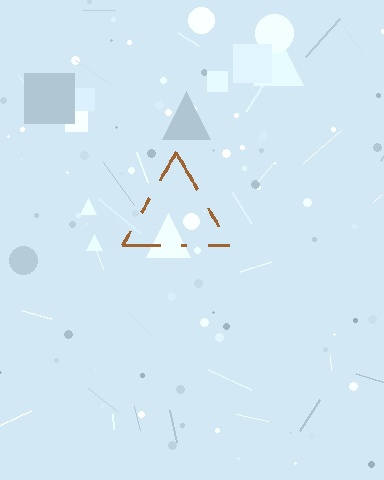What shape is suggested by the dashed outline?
The dashed outline suggests a triangle.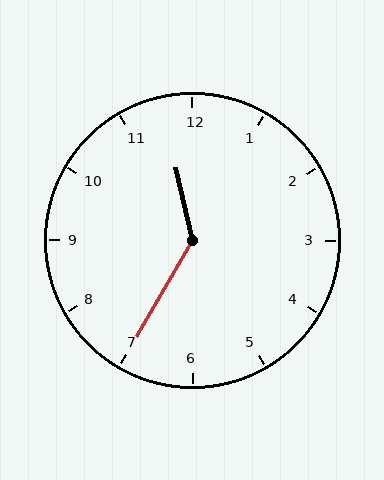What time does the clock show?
11:35.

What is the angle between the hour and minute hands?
Approximately 138 degrees.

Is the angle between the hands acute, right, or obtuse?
It is obtuse.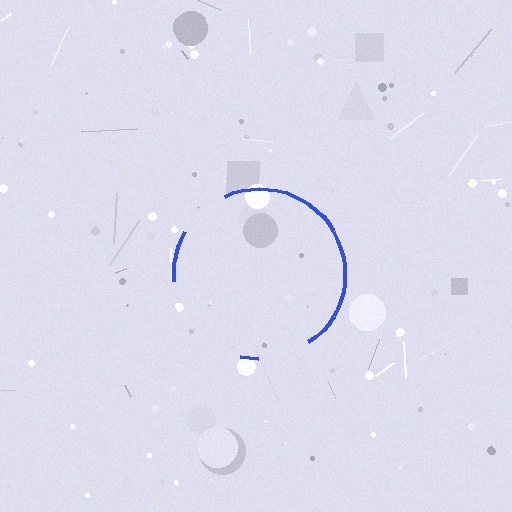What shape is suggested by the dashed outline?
The dashed outline suggests a circle.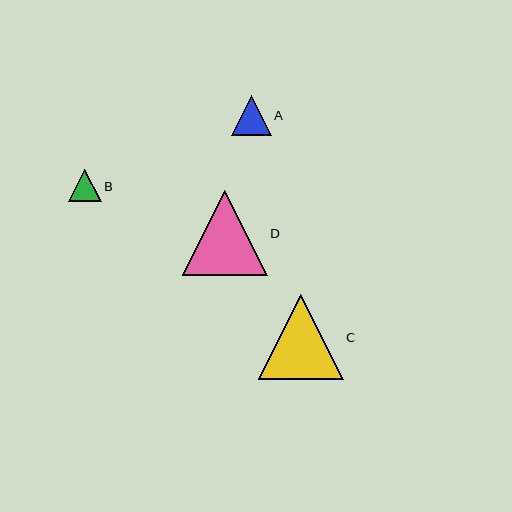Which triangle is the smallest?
Triangle B is the smallest with a size of approximately 33 pixels.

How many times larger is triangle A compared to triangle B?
Triangle A is approximately 1.2 times the size of triangle B.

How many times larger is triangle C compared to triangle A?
Triangle C is approximately 2.1 times the size of triangle A.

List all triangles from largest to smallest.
From largest to smallest: C, D, A, B.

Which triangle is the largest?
Triangle C is the largest with a size of approximately 85 pixels.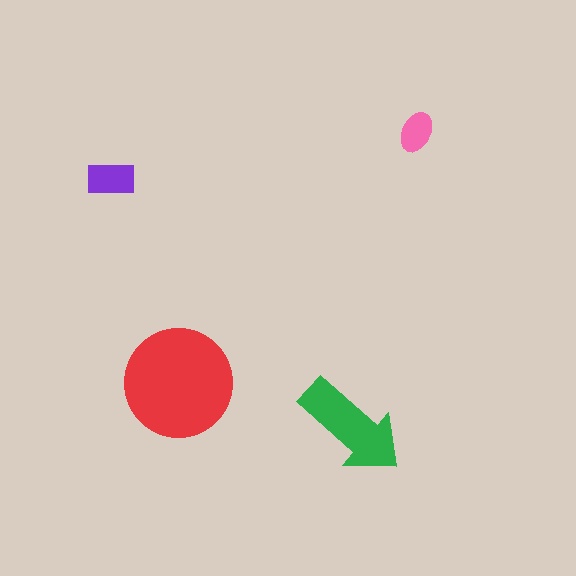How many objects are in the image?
There are 4 objects in the image.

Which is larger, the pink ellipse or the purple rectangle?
The purple rectangle.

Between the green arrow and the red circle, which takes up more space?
The red circle.